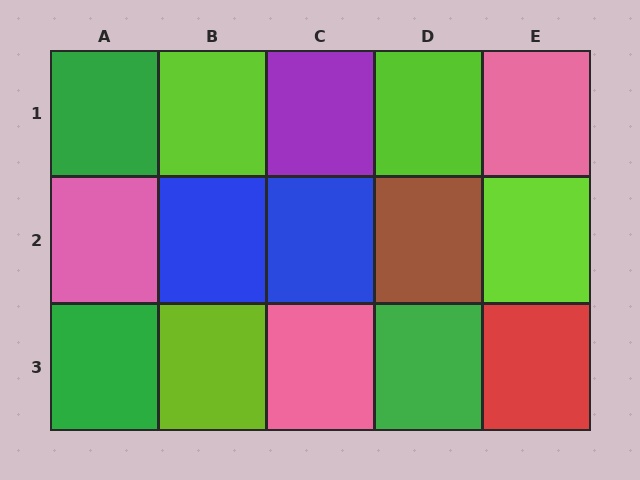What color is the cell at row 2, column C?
Blue.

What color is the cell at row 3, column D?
Green.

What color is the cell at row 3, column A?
Green.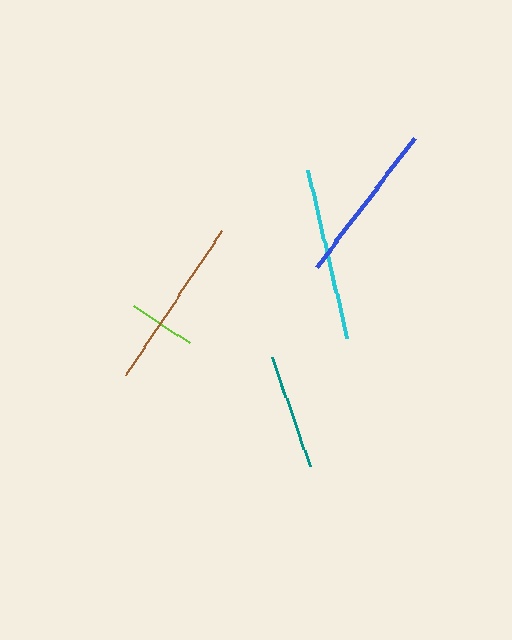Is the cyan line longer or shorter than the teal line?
The cyan line is longer than the teal line.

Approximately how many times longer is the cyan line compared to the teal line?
The cyan line is approximately 1.5 times the length of the teal line.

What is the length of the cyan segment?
The cyan segment is approximately 173 pixels long.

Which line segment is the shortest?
The lime line is the shortest at approximately 69 pixels.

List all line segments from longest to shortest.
From longest to shortest: brown, cyan, blue, teal, lime.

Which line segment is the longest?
The brown line is the longest at approximately 174 pixels.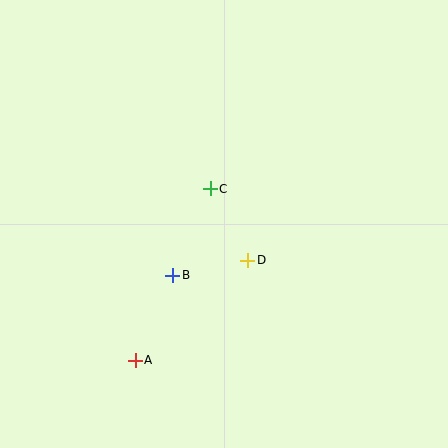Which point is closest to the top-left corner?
Point C is closest to the top-left corner.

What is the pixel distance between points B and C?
The distance between B and C is 94 pixels.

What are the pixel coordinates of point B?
Point B is at (173, 275).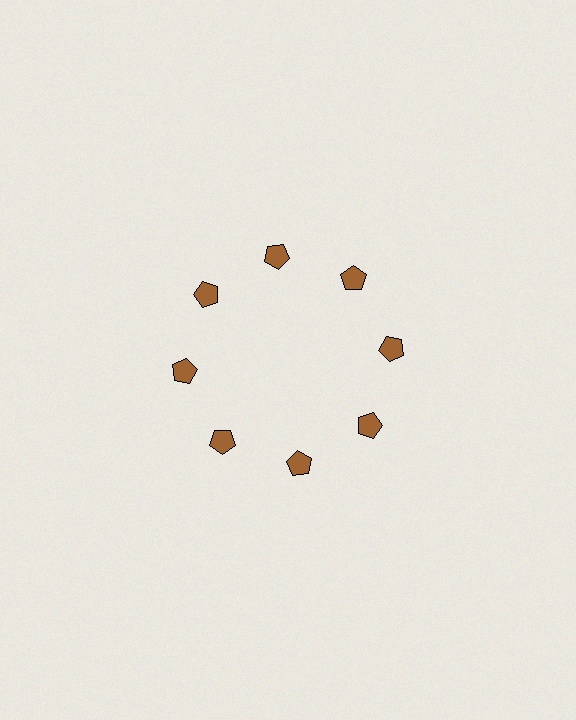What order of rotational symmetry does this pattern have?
This pattern has 8-fold rotational symmetry.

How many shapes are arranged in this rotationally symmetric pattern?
There are 8 shapes, arranged in 8 groups of 1.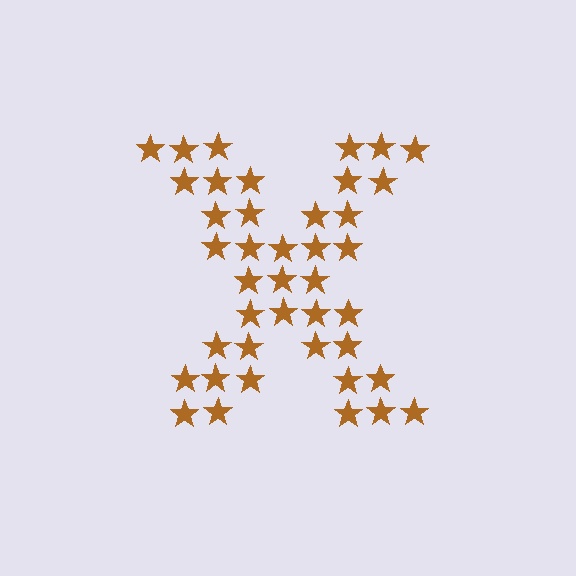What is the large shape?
The large shape is the letter X.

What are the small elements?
The small elements are stars.